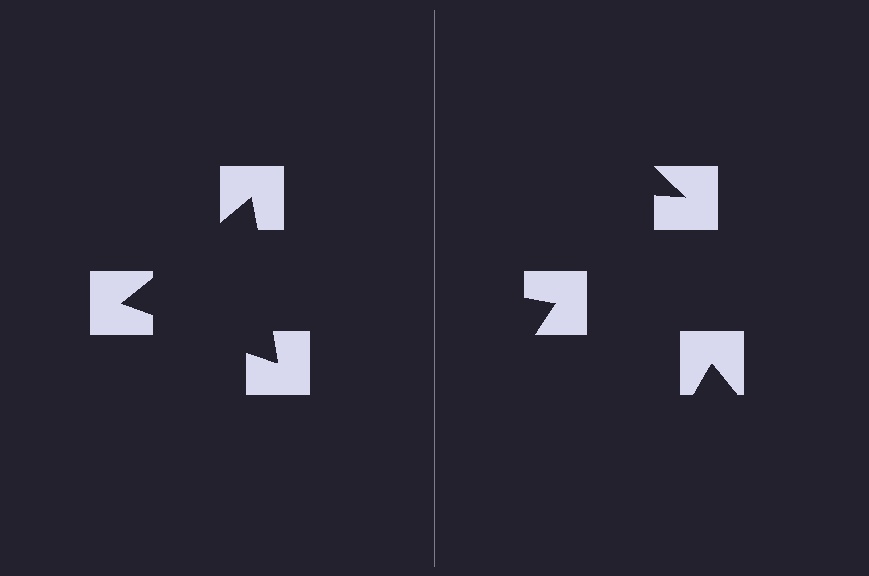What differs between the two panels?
The notched squares are positioned identically on both sides; only the wedge orientations differ. On the left they align to a triangle; on the right they are misaligned.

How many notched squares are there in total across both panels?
6 — 3 on each side.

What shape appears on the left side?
An illusory triangle.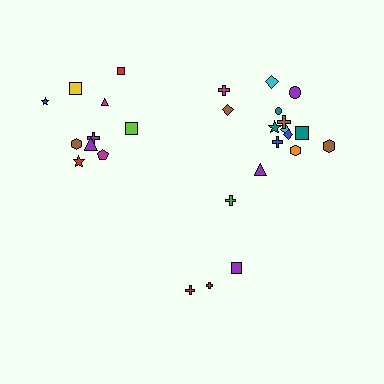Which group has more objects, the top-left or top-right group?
The top-right group.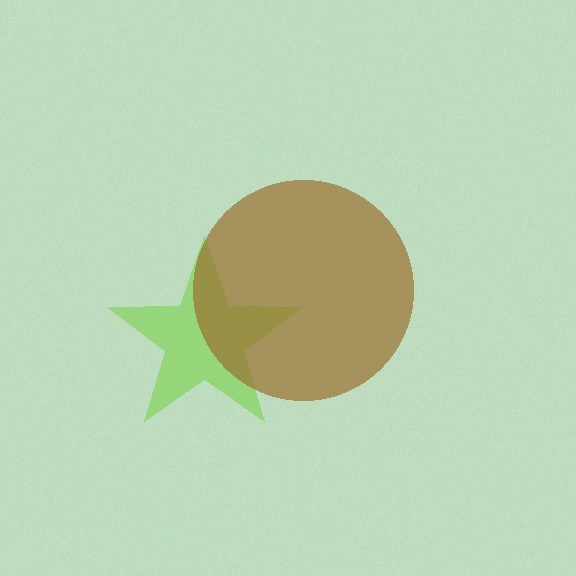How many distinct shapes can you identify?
There are 2 distinct shapes: a lime star, a brown circle.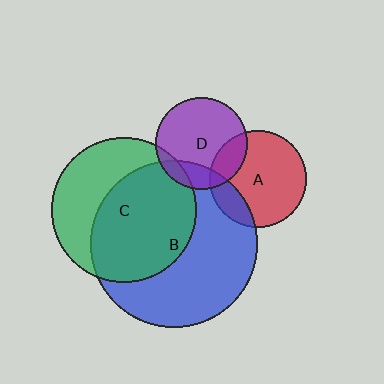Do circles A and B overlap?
Yes.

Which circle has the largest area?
Circle B (blue).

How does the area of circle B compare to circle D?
Approximately 3.3 times.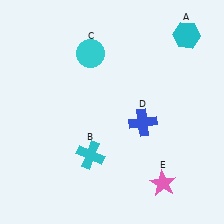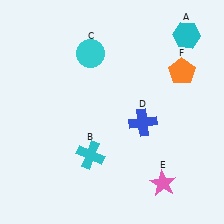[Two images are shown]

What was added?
An orange pentagon (F) was added in Image 2.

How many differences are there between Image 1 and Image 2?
There is 1 difference between the two images.